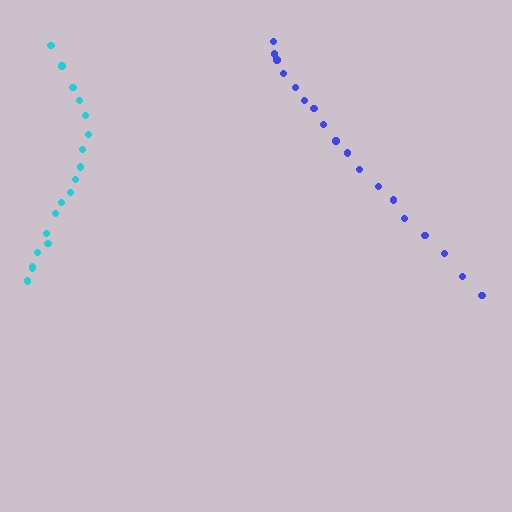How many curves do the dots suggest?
There are 2 distinct paths.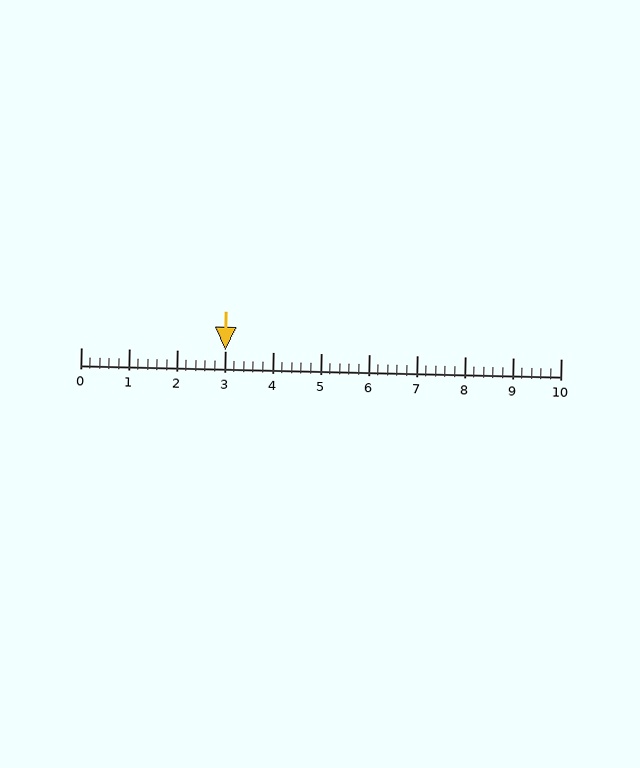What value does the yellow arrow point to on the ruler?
The yellow arrow points to approximately 3.0.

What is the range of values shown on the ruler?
The ruler shows values from 0 to 10.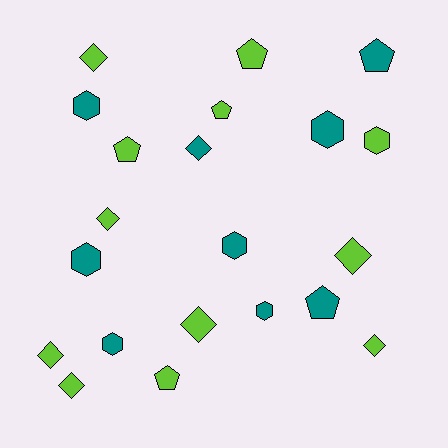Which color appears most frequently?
Lime, with 12 objects.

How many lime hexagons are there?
There is 1 lime hexagon.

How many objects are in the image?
There are 21 objects.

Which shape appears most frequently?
Diamond, with 8 objects.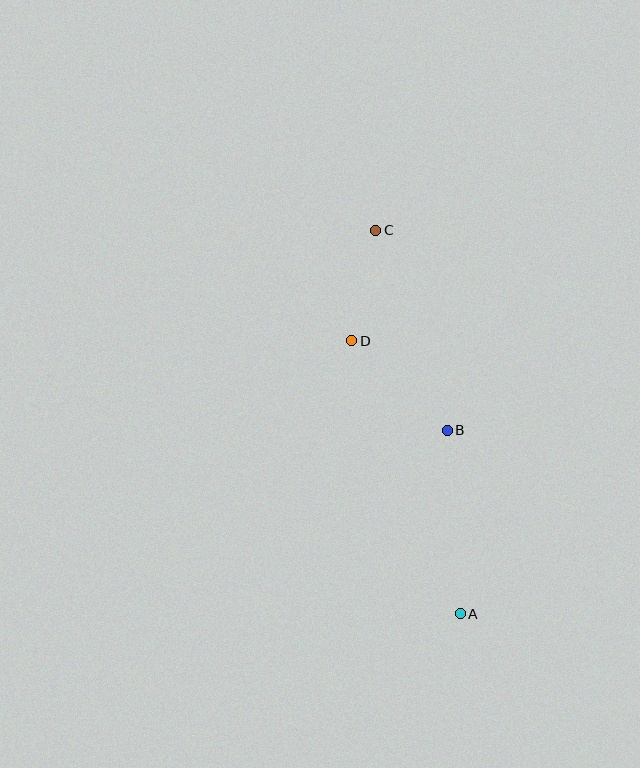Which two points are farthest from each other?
Points A and C are farthest from each other.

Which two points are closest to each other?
Points C and D are closest to each other.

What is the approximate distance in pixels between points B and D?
The distance between B and D is approximately 131 pixels.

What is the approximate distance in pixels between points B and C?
The distance between B and C is approximately 212 pixels.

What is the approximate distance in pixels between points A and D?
The distance between A and D is approximately 294 pixels.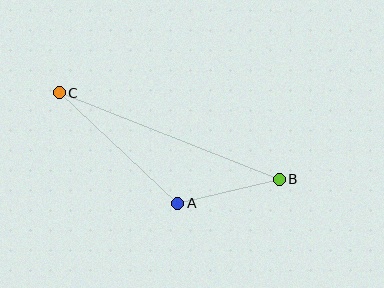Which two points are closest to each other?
Points A and B are closest to each other.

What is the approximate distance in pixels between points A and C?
The distance between A and C is approximately 162 pixels.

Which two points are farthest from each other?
Points B and C are farthest from each other.